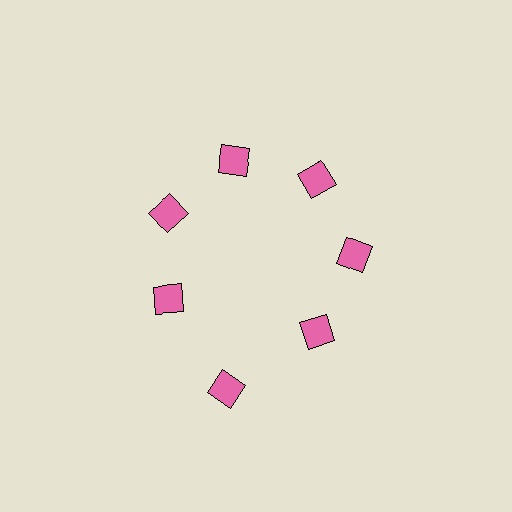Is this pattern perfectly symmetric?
No. The 7 pink diamonds are arranged in a ring, but one element near the 6 o'clock position is pushed outward from the center, breaking the 7-fold rotational symmetry.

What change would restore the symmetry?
The symmetry would be restored by moving it inward, back onto the ring so that all 7 diamonds sit at equal angles and equal distance from the center.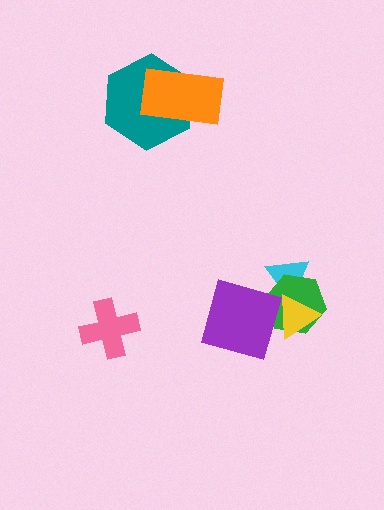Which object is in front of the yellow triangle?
The purple diamond is in front of the yellow triangle.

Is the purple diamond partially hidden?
No, no other shape covers it.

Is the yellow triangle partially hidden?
Yes, it is partially covered by another shape.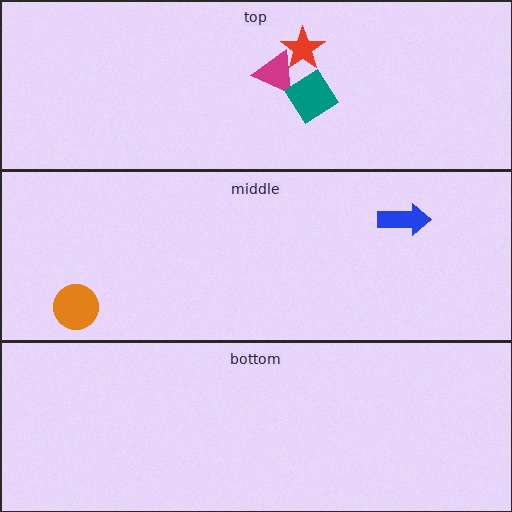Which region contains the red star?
The top region.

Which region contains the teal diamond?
The top region.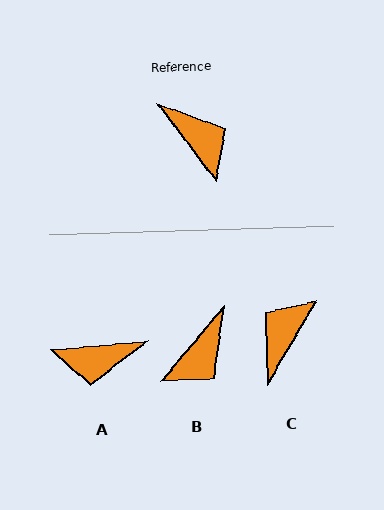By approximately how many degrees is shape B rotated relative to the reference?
Approximately 77 degrees clockwise.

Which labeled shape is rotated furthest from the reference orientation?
A, about 122 degrees away.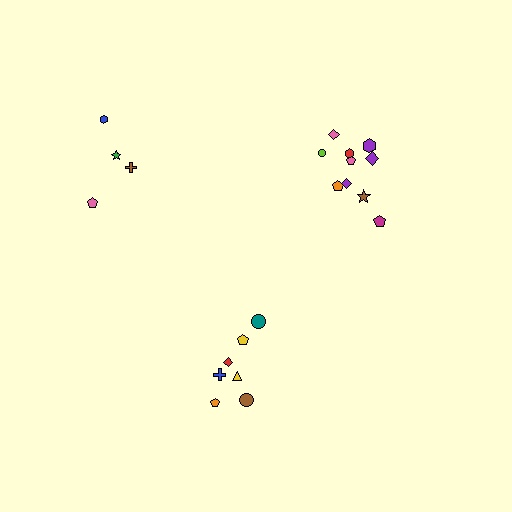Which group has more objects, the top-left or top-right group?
The top-right group.